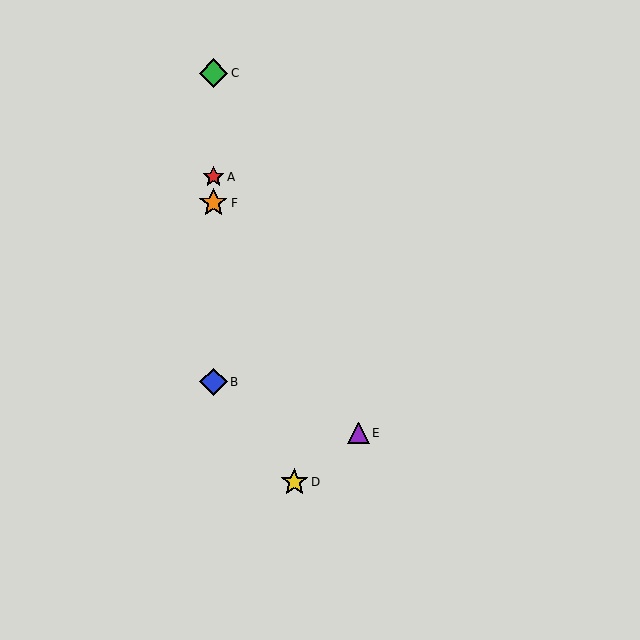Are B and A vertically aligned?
Yes, both are at x≈213.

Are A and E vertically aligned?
No, A is at x≈213 and E is at x≈359.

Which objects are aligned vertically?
Objects A, B, C, F are aligned vertically.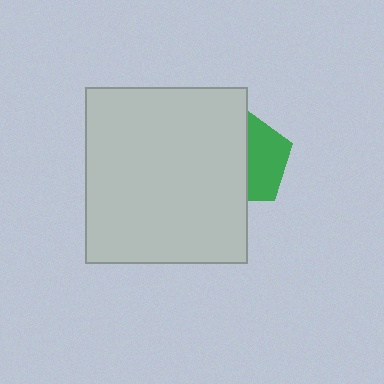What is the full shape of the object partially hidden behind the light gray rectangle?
The partially hidden object is a green pentagon.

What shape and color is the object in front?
The object in front is a light gray rectangle.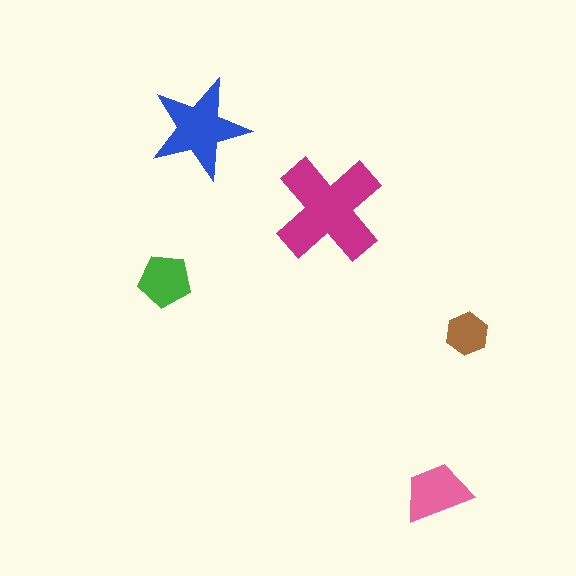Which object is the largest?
The magenta cross.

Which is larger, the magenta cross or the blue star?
The magenta cross.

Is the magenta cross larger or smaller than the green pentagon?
Larger.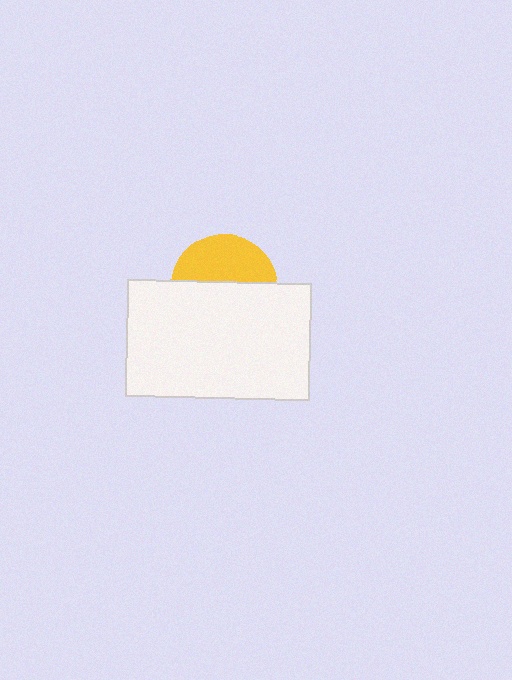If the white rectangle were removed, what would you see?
You would see the complete yellow circle.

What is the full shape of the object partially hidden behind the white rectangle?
The partially hidden object is a yellow circle.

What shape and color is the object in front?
The object in front is a white rectangle.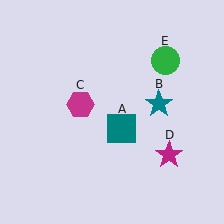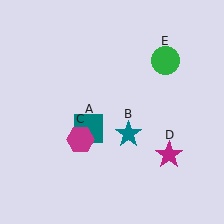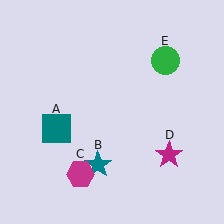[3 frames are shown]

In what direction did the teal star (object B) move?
The teal star (object B) moved down and to the left.